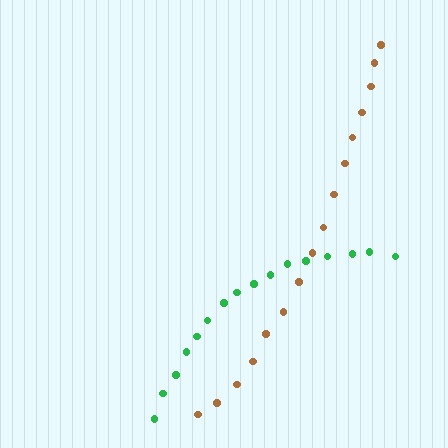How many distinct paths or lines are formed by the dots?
There are 2 distinct paths.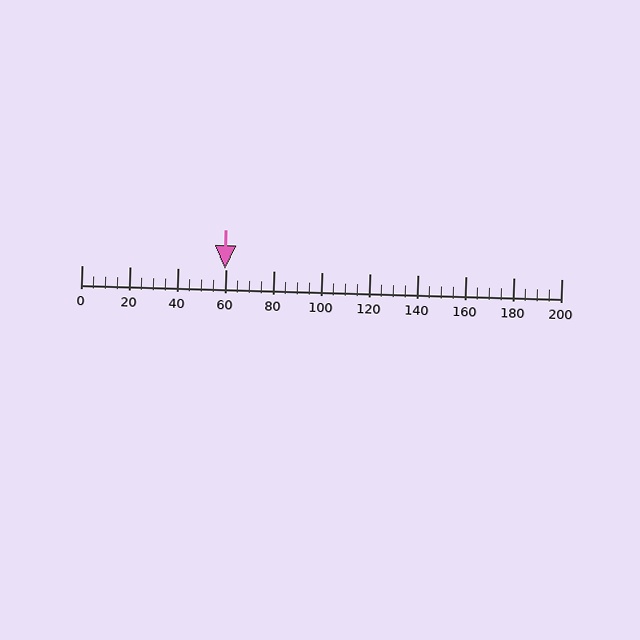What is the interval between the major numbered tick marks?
The major tick marks are spaced 20 units apart.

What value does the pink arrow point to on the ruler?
The pink arrow points to approximately 60.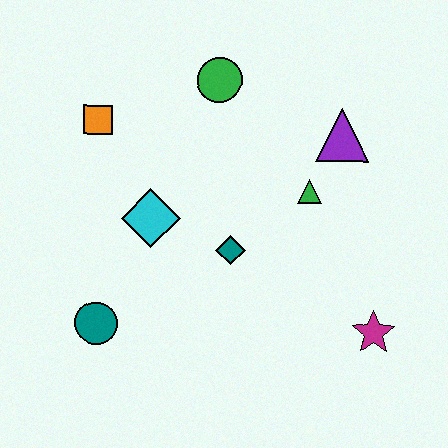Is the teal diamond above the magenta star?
Yes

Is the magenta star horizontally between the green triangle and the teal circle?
No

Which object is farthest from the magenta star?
The orange square is farthest from the magenta star.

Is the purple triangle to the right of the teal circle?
Yes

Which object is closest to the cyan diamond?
The teal diamond is closest to the cyan diamond.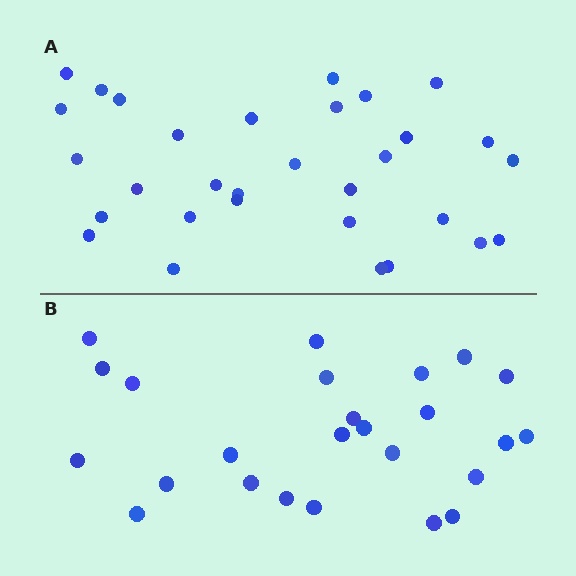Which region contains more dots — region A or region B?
Region A (the top region) has more dots.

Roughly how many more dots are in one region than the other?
Region A has about 6 more dots than region B.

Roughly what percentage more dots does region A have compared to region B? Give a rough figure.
About 25% more.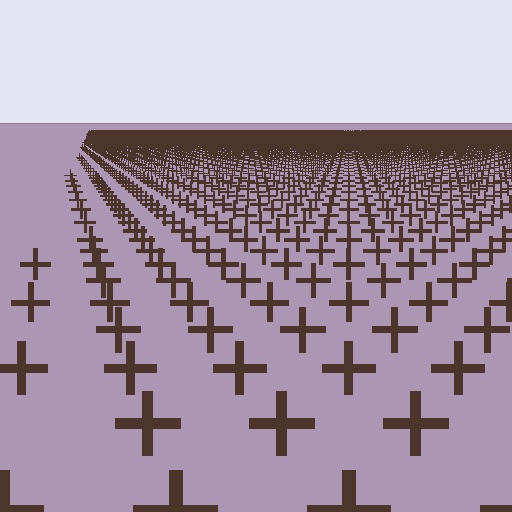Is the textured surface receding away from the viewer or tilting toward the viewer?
The surface is receding away from the viewer. Texture elements get smaller and denser toward the top.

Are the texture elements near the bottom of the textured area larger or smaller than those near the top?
Larger. Near the bottom, elements are closer to the viewer and appear at a bigger on-screen size.